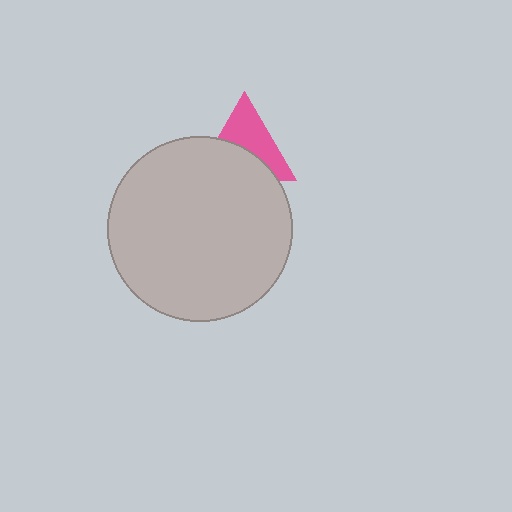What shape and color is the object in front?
The object in front is a light gray circle.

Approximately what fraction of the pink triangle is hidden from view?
Roughly 49% of the pink triangle is hidden behind the light gray circle.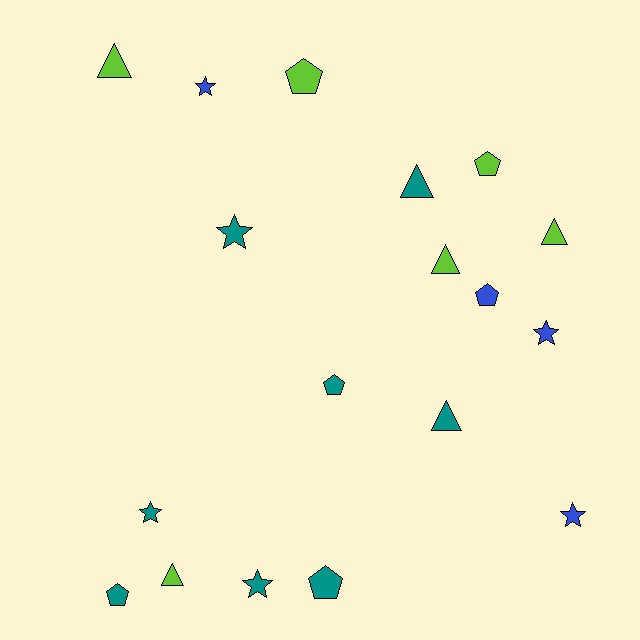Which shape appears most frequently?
Pentagon, with 6 objects.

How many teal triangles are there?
There are 2 teal triangles.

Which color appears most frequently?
Teal, with 8 objects.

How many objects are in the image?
There are 18 objects.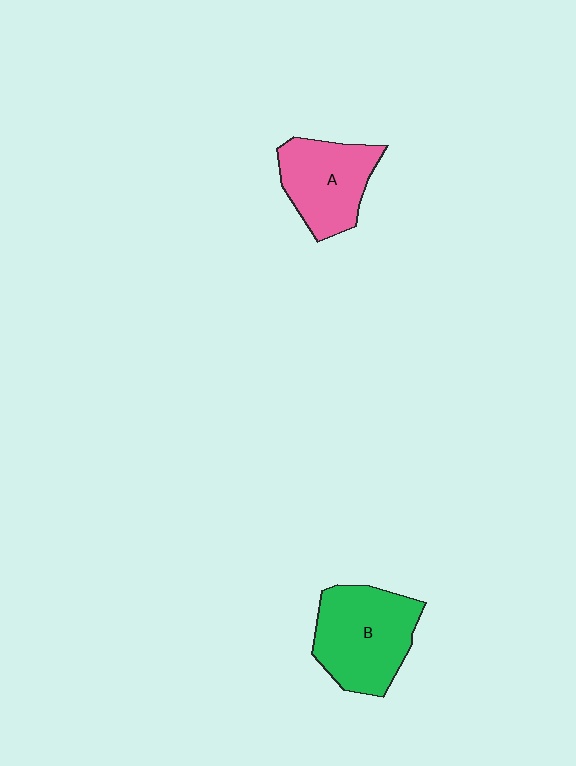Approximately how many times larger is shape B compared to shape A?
Approximately 1.2 times.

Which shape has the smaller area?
Shape A (pink).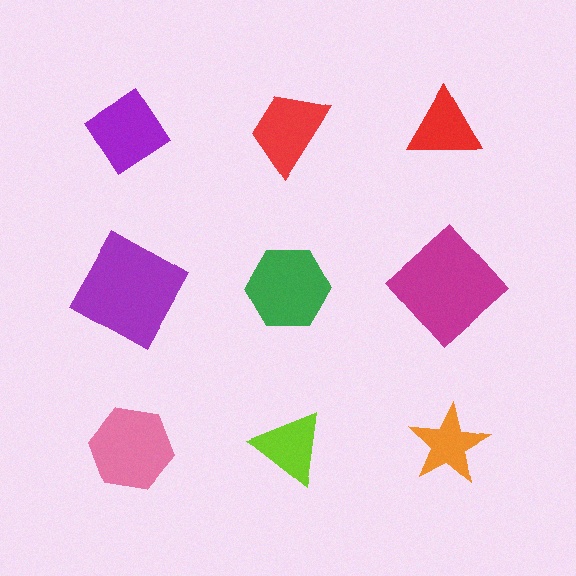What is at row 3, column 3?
An orange star.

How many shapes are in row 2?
3 shapes.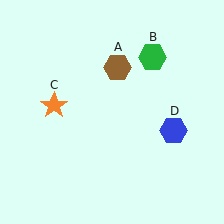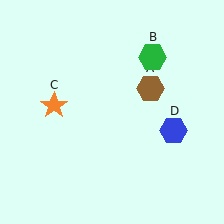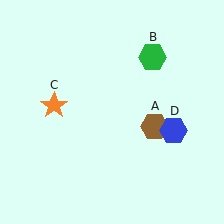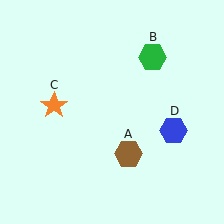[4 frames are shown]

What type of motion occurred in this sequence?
The brown hexagon (object A) rotated clockwise around the center of the scene.